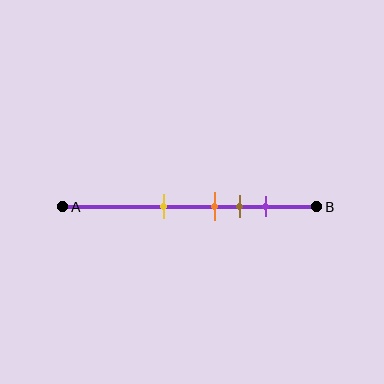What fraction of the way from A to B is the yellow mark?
The yellow mark is approximately 40% (0.4) of the way from A to B.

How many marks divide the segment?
There are 4 marks dividing the segment.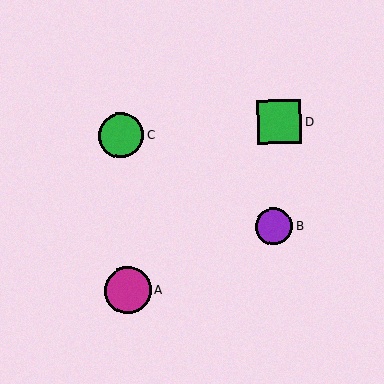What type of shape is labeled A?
Shape A is a magenta circle.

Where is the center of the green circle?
The center of the green circle is at (121, 135).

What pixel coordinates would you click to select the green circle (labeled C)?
Click at (121, 135) to select the green circle C.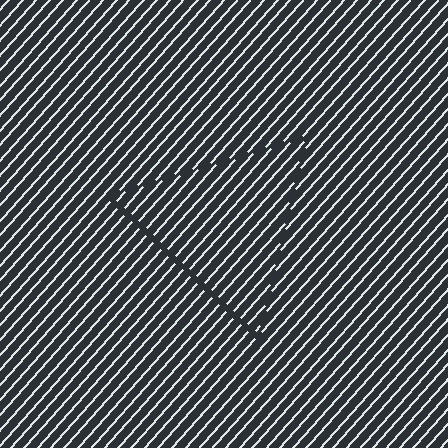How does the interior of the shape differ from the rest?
The interior of the shape contains the same grating, shifted by half a period — the contour is defined by the phase discontinuity where line-ends from the inner and outer gratings abut.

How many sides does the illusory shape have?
3 sides — the line-ends trace a triangle.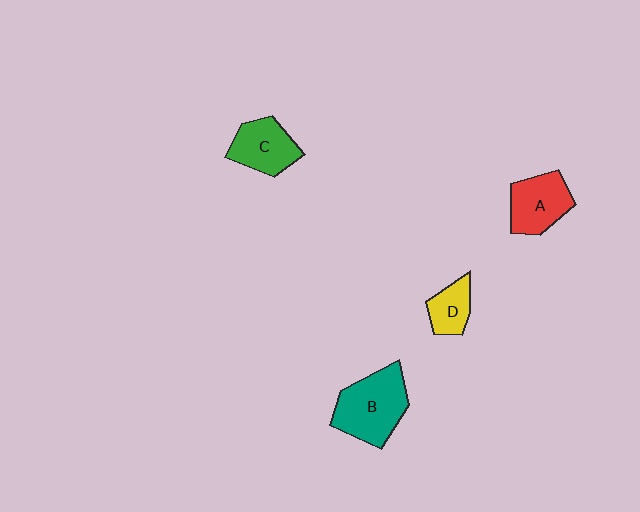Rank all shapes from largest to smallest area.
From largest to smallest: B (teal), A (red), C (green), D (yellow).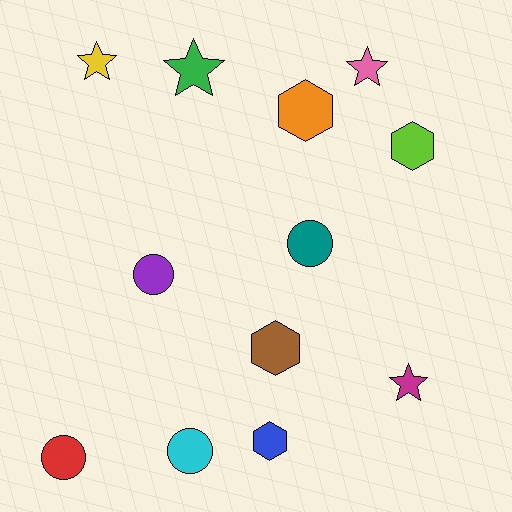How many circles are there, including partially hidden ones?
There are 4 circles.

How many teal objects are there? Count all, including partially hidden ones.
There is 1 teal object.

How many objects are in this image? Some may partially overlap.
There are 12 objects.